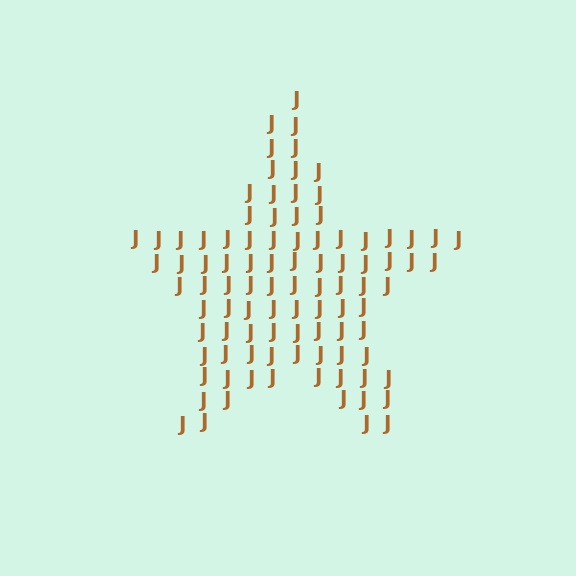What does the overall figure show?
The overall figure shows a star.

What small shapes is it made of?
It is made of small letter J's.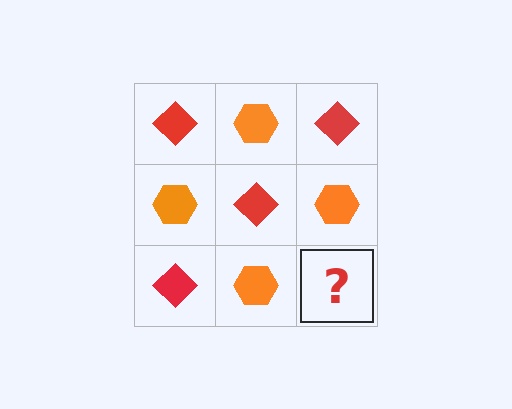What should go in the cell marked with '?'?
The missing cell should contain a red diamond.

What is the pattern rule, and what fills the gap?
The rule is that it alternates red diamond and orange hexagon in a checkerboard pattern. The gap should be filled with a red diamond.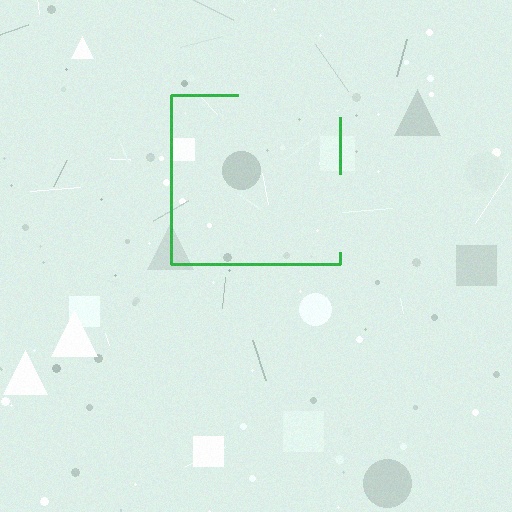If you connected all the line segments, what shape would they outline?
They would outline a square.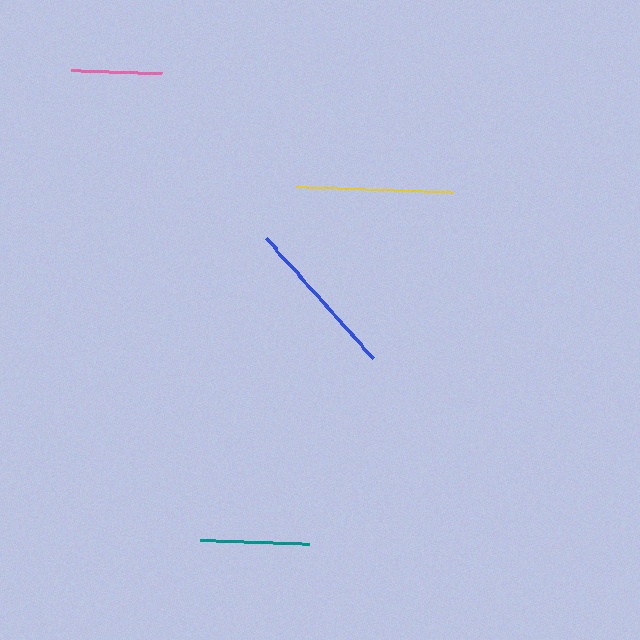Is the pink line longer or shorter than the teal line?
The teal line is longer than the pink line.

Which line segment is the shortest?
The pink line is the shortest at approximately 92 pixels.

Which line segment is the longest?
The blue line is the longest at approximately 161 pixels.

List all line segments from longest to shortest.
From longest to shortest: blue, yellow, teal, pink.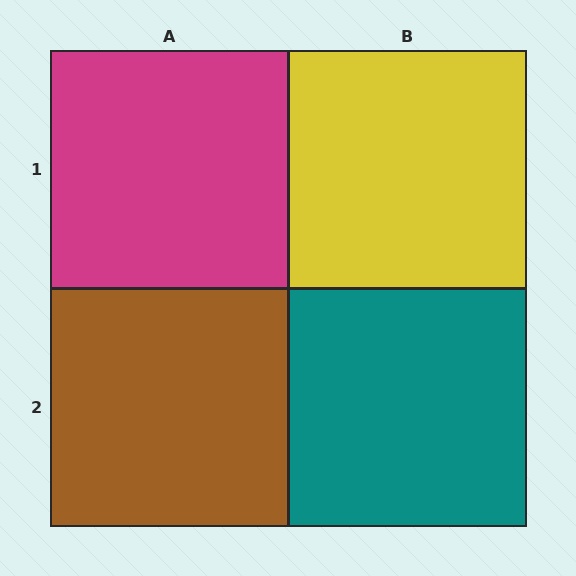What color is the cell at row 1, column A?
Magenta.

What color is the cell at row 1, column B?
Yellow.